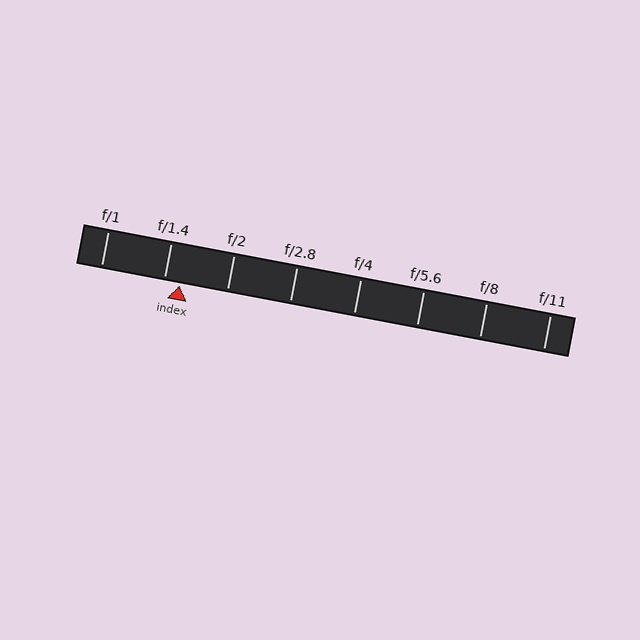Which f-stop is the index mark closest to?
The index mark is closest to f/1.4.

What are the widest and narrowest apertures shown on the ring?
The widest aperture shown is f/1 and the narrowest is f/11.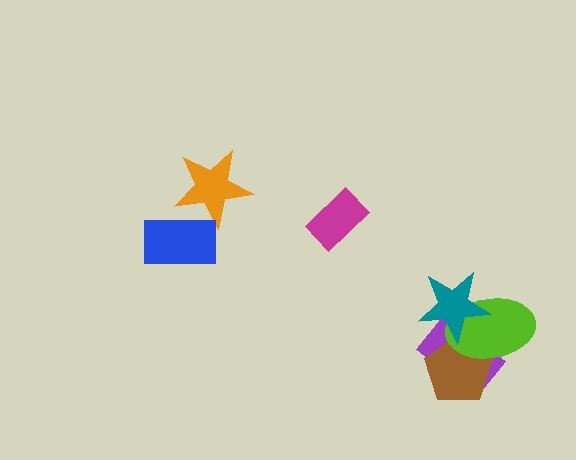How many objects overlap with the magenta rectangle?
0 objects overlap with the magenta rectangle.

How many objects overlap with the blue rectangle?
1 object overlaps with the blue rectangle.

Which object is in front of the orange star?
The blue rectangle is in front of the orange star.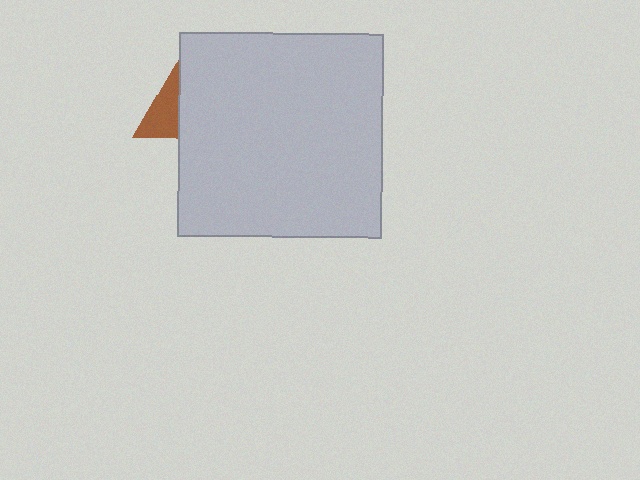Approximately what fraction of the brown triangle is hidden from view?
Roughly 59% of the brown triangle is hidden behind the light gray square.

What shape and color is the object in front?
The object in front is a light gray square.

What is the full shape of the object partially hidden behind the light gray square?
The partially hidden object is a brown triangle.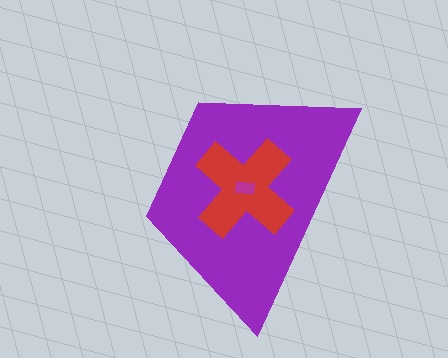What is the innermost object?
The magenta rectangle.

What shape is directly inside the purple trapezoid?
The red cross.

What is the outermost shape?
The purple trapezoid.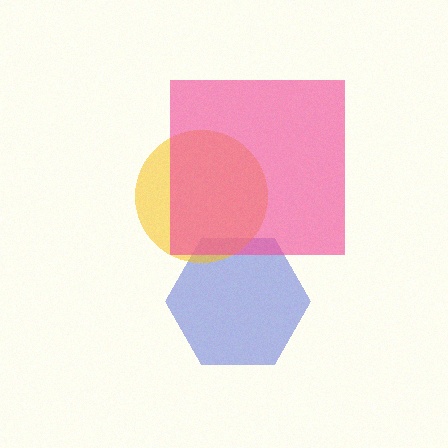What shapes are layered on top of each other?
The layered shapes are: a blue hexagon, a yellow circle, a pink square.